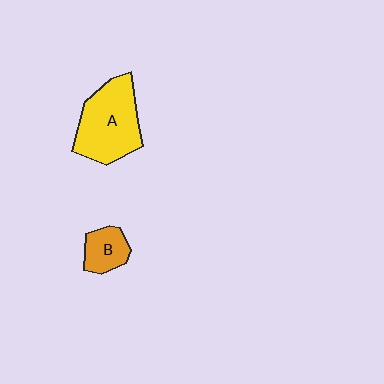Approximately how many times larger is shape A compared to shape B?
Approximately 2.4 times.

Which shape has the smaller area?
Shape B (orange).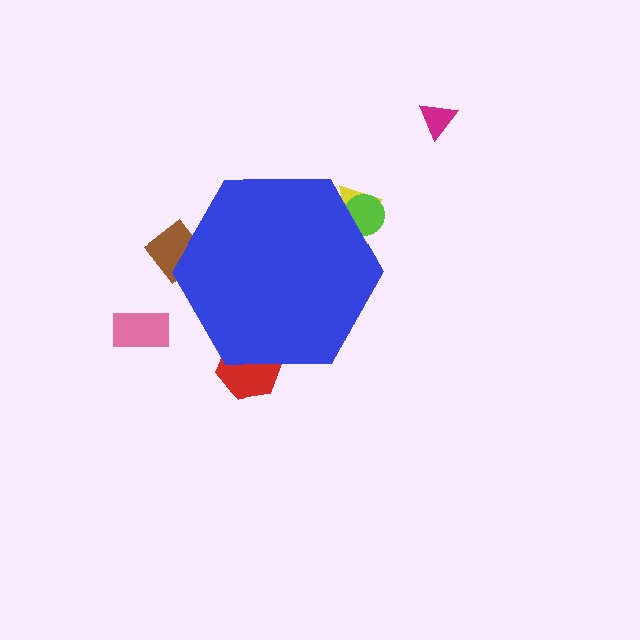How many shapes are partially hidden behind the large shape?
4 shapes are partially hidden.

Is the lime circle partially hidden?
Yes, the lime circle is partially hidden behind the blue hexagon.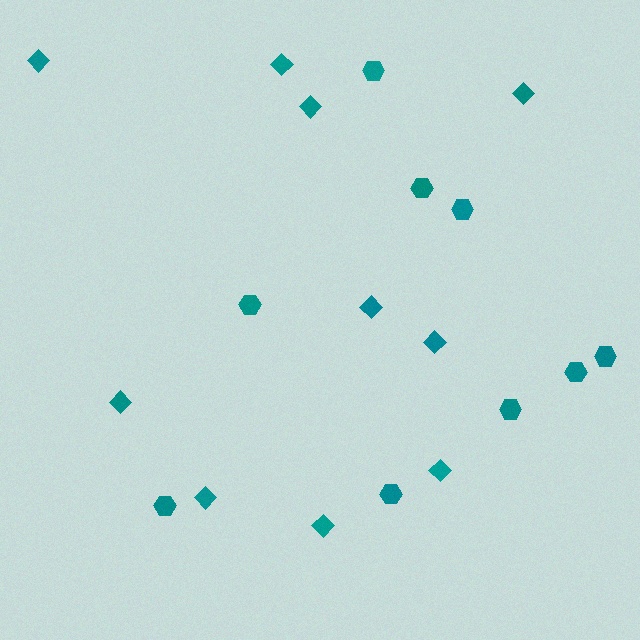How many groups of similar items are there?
There are 2 groups: one group of diamonds (10) and one group of hexagons (9).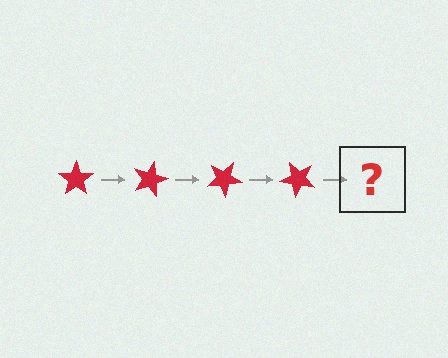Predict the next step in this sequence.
The next step is a red star rotated 60 degrees.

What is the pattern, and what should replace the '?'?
The pattern is that the star rotates 15 degrees each step. The '?' should be a red star rotated 60 degrees.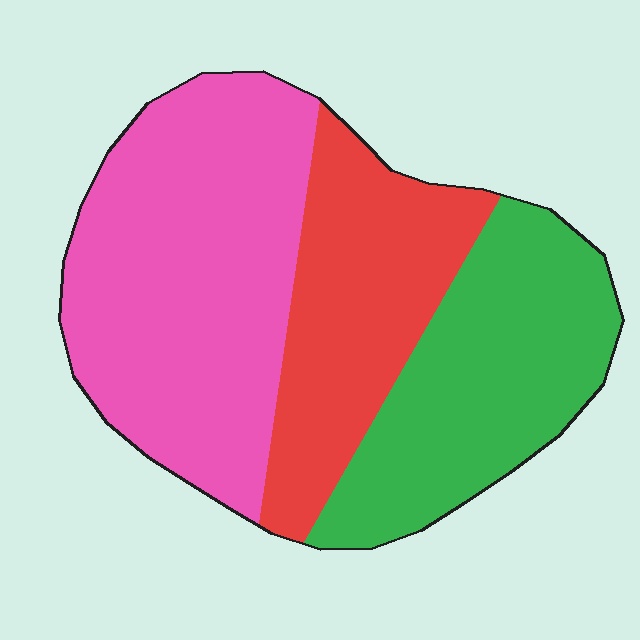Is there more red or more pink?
Pink.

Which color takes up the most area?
Pink, at roughly 45%.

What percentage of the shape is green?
Green takes up about one third (1/3) of the shape.